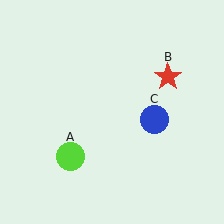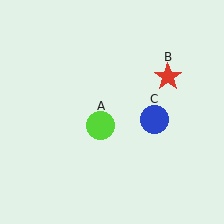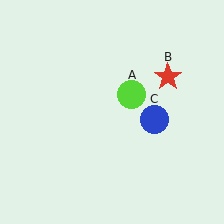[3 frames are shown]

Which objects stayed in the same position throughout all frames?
Red star (object B) and blue circle (object C) remained stationary.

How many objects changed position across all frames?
1 object changed position: lime circle (object A).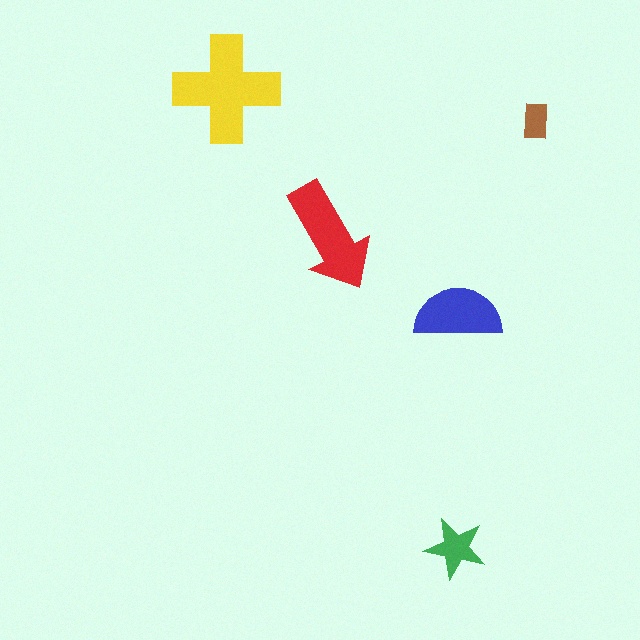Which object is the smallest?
The brown rectangle.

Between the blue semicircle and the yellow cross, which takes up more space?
The yellow cross.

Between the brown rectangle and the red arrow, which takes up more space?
The red arrow.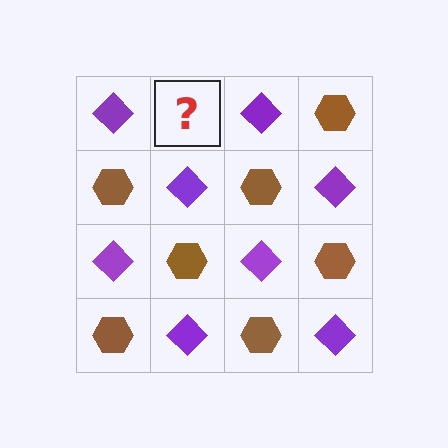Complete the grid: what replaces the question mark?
The question mark should be replaced with a brown hexagon.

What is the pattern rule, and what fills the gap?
The rule is that it alternates purple diamond and brown hexagon in a checkerboard pattern. The gap should be filled with a brown hexagon.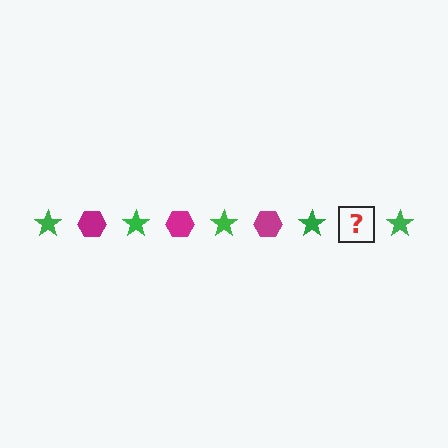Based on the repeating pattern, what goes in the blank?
The blank should be a magenta hexagon.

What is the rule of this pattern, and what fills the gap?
The rule is that the pattern alternates between green star and magenta hexagon. The gap should be filled with a magenta hexagon.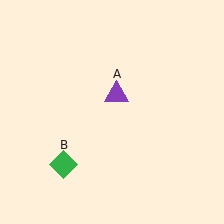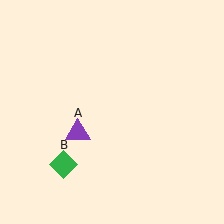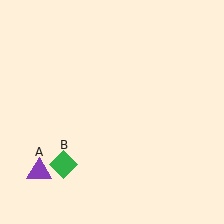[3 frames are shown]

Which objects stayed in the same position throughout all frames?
Green diamond (object B) remained stationary.